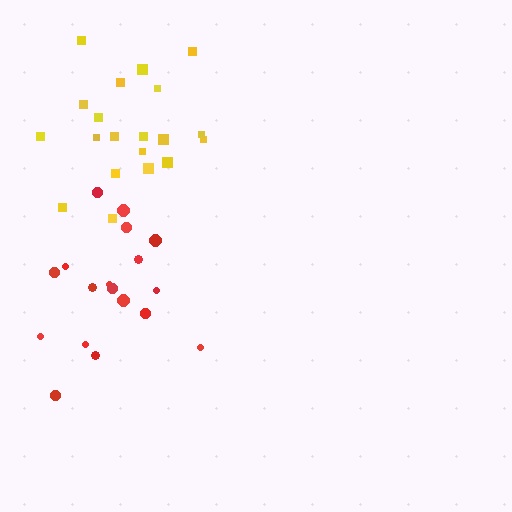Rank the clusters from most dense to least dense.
yellow, red.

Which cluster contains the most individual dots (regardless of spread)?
Yellow (20).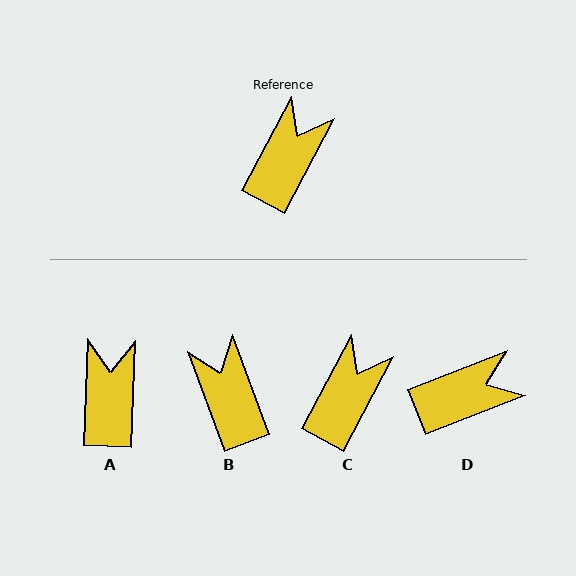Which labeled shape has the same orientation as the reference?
C.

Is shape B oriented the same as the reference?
No, it is off by about 48 degrees.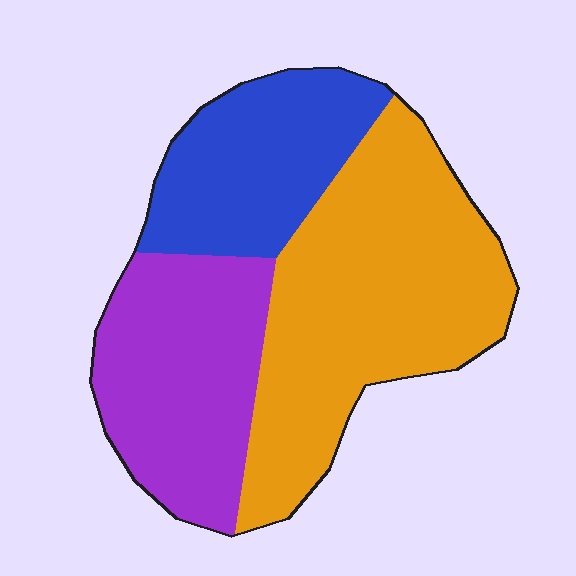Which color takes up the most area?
Orange, at roughly 45%.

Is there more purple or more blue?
Purple.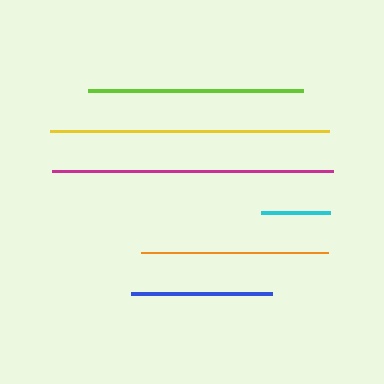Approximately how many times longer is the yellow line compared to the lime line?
The yellow line is approximately 1.3 times the length of the lime line.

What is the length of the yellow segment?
The yellow segment is approximately 279 pixels long.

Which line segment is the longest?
The magenta line is the longest at approximately 281 pixels.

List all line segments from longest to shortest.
From longest to shortest: magenta, yellow, lime, orange, blue, cyan.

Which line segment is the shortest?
The cyan line is the shortest at approximately 69 pixels.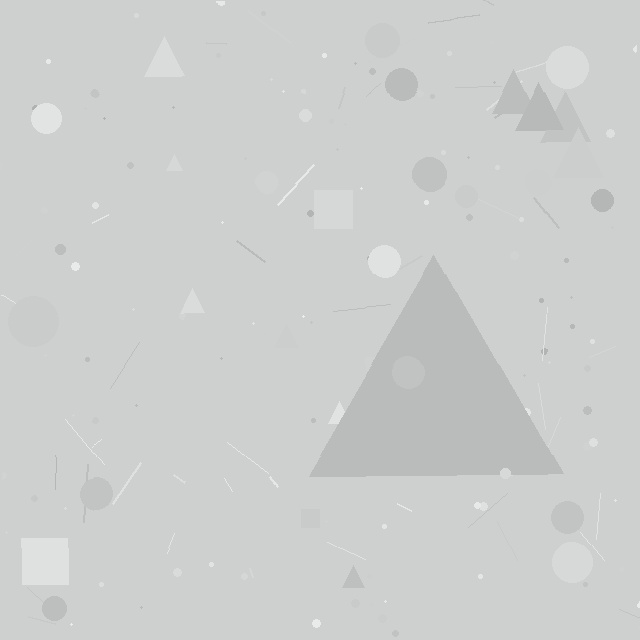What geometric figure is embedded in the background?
A triangle is embedded in the background.